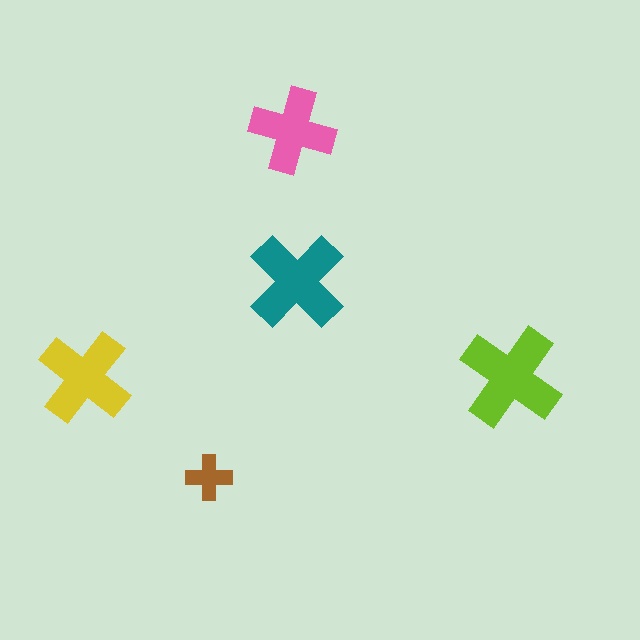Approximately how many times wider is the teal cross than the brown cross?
About 2 times wider.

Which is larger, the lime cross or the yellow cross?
The lime one.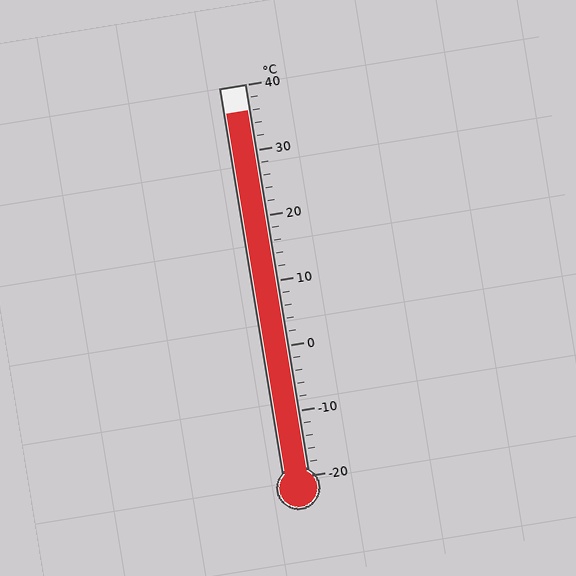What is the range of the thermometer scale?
The thermometer scale ranges from -20°C to 40°C.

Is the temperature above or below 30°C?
The temperature is above 30°C.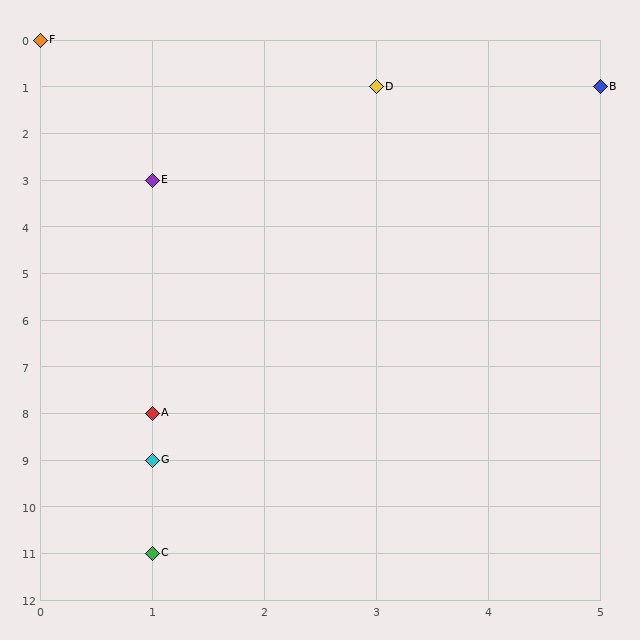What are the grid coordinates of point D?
Point D is at grid coordinates (3, 1).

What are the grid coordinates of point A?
Point A is at grid coordinates (1, 8).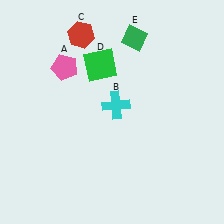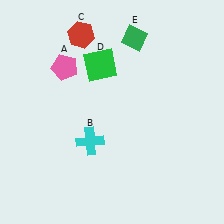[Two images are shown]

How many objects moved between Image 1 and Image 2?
1 object moved between the two images.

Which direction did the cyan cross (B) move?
The cyan cross (B) moved down.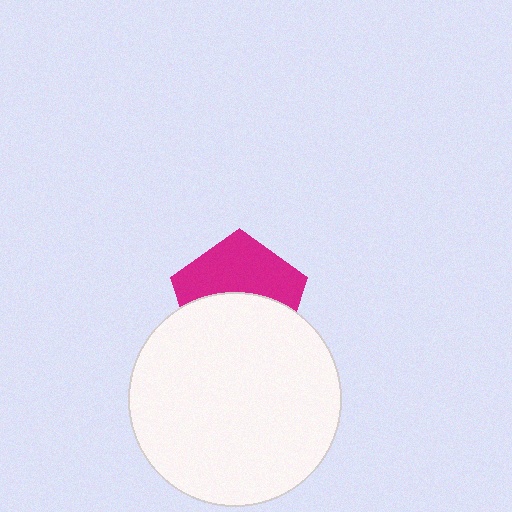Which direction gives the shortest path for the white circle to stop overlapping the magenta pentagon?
Moving down gives the shortest separation.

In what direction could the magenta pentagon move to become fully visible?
The magenta pentagon could move up. That would shift it out from behind the white circle entirely.